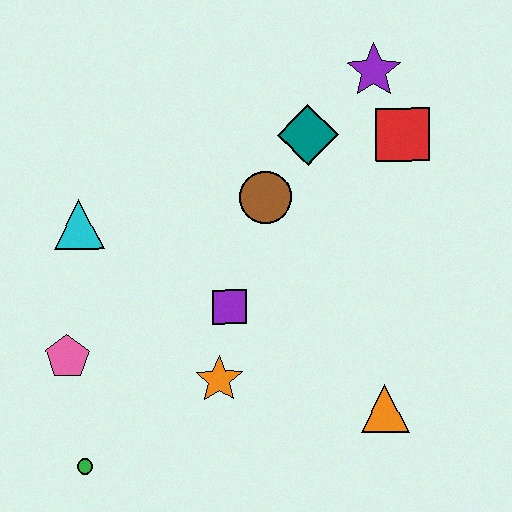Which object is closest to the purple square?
The orange star is closest to the purple square.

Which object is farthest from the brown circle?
The green circle is farthest from the brown circle.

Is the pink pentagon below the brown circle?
Yes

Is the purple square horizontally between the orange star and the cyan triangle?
No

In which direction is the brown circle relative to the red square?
The brown circle is to the left of the red square.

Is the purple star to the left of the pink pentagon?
No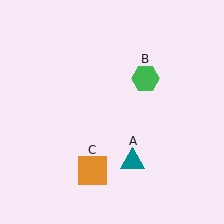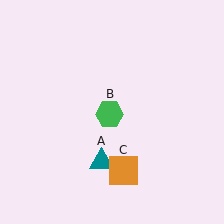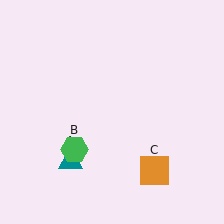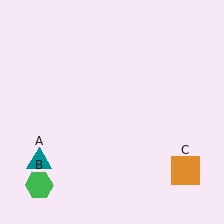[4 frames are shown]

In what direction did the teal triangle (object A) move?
The teal triangle (object A) moved left.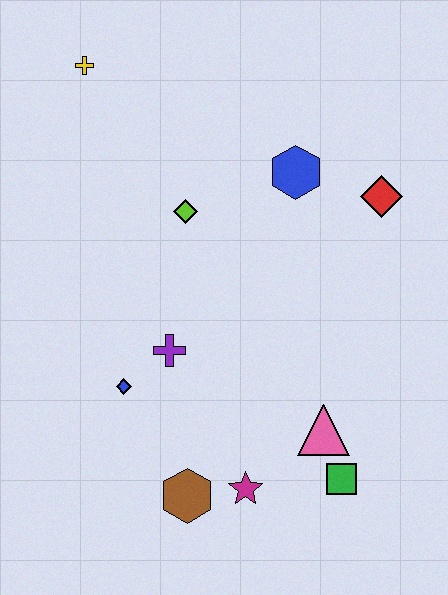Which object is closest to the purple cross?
The blue diamond is closest to the purple cross.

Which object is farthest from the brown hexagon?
The yellow cross is farthest from the brown hexagon.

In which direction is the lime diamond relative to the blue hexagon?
The lime diamond is to the left of the blue hexagon.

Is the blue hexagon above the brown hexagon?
Yes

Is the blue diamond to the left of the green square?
Yes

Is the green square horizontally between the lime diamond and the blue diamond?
No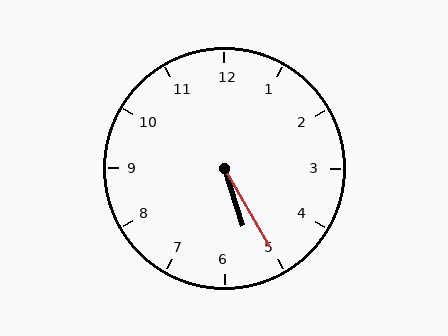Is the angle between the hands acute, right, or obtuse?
It is acute.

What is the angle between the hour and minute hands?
Approximately 12 degrees.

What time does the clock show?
5:25.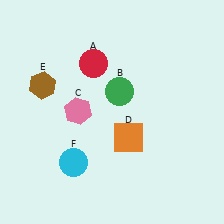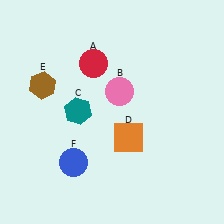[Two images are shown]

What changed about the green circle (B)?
In Image 1, B is green. In Image 2, it changed to pink.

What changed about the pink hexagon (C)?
In Image 1, C is pink. In Image 2, it changed to teal.